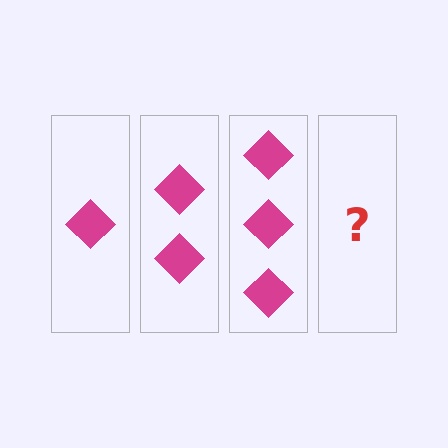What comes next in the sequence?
The next element should be 4 diamonds.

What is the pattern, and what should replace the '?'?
The pattern is that each step adds one more diamond. The '?' should be 4 diamonds.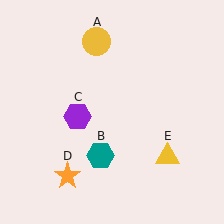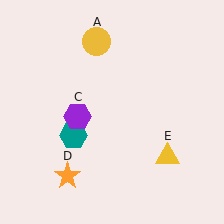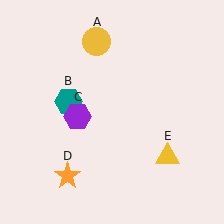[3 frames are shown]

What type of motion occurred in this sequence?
The teal hexagon (object B) rotated clockwise around the center of the scene.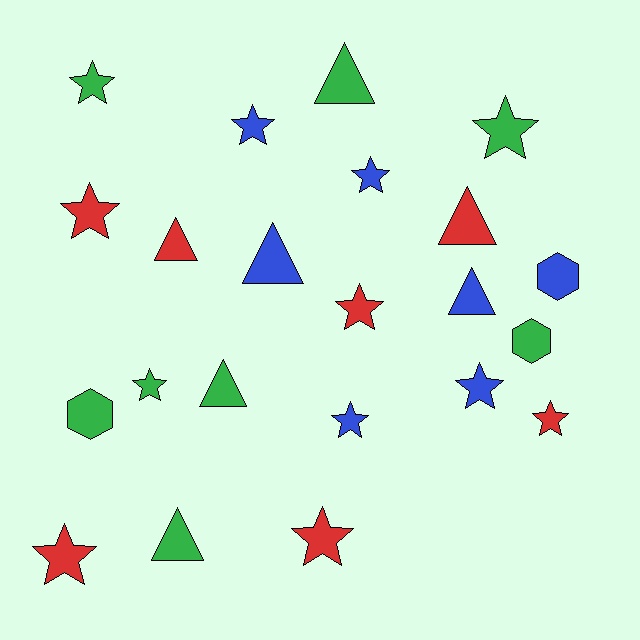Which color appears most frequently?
Green, with 8 objects.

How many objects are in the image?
There are 22 objects.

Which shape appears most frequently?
Star, with 12 objects.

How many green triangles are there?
There are 3 green triangles.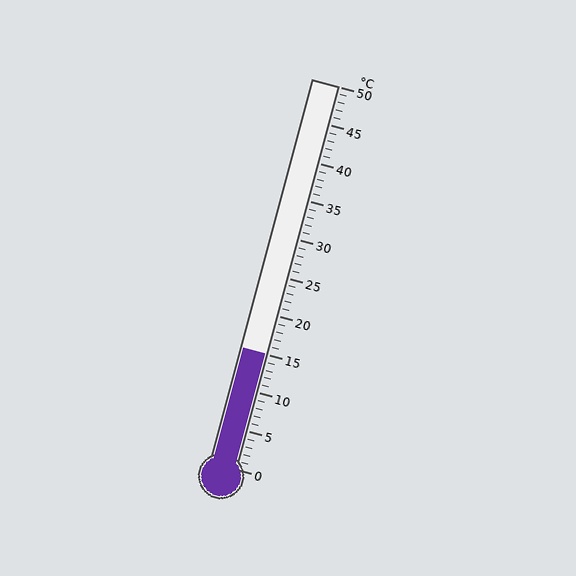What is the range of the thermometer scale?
The thermometer scale ranges from 0°C to 50°C.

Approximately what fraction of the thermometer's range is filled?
The thermometer is filled to approximately 30% of its range.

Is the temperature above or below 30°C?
The temperature is below 30°C.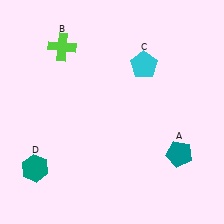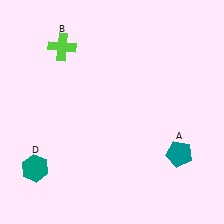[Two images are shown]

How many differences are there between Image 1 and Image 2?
There is 1 difference between the two images.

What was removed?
The cyan pentagon (C) was removed in Image 2.